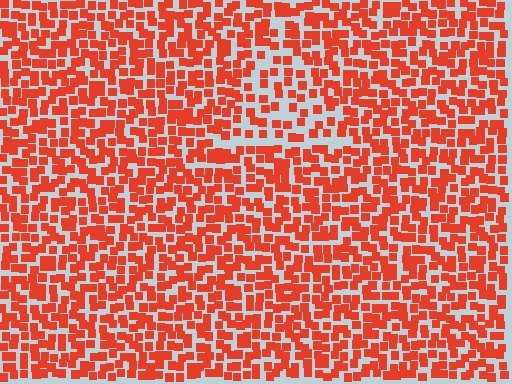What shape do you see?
I see a triangle.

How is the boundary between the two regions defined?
The boundary is defined by a change in element density (approximately 1.7x ratio). All elements are the same color, size, and shape.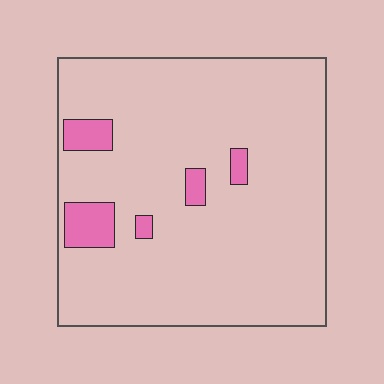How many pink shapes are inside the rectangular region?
5.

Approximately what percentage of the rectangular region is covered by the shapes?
Approximately 10%.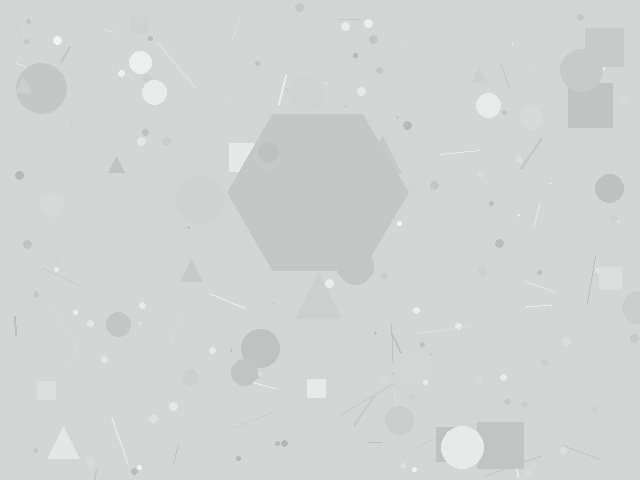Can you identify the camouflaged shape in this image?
The camouflaged shape is a hexagon.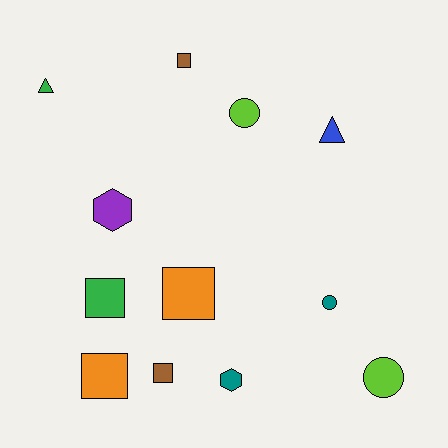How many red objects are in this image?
There are no red objects.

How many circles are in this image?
There are 3 circles.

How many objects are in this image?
There are 12 objects.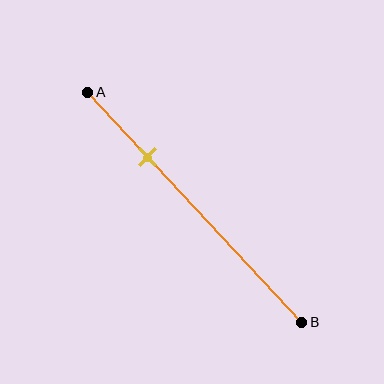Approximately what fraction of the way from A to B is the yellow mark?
The yellow mark is approximately 30% of the way from A to B.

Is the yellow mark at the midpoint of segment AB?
No, the mark is at about 30% from A, not at the 50% midpoint.